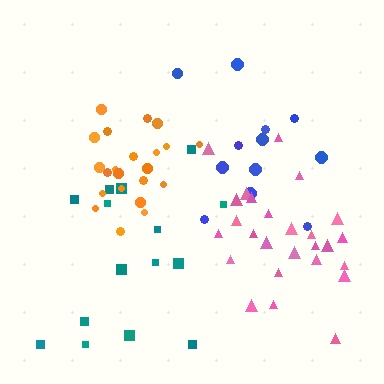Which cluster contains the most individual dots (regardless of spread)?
Pink (26).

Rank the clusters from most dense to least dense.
orange, pink, blue, teal.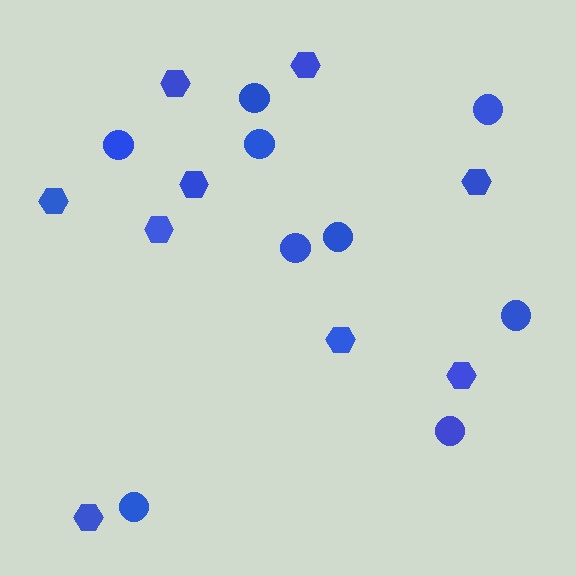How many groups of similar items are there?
There are 2 groups: one group of hexagons (9) and one group of circles (9).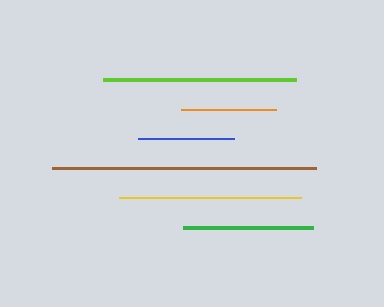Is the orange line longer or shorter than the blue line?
The blue line is longer than the orange line.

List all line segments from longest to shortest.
From longest to shortest: brown, lime, yellow, green, blue, orange.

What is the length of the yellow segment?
The yellow segment is approximately 182 pixels long.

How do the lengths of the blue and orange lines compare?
The blue and orange lines are approximately the same length.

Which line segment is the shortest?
The orange line is the shortest at approximately 95 pixels.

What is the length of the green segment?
The green segment is approximately 129 pixels long.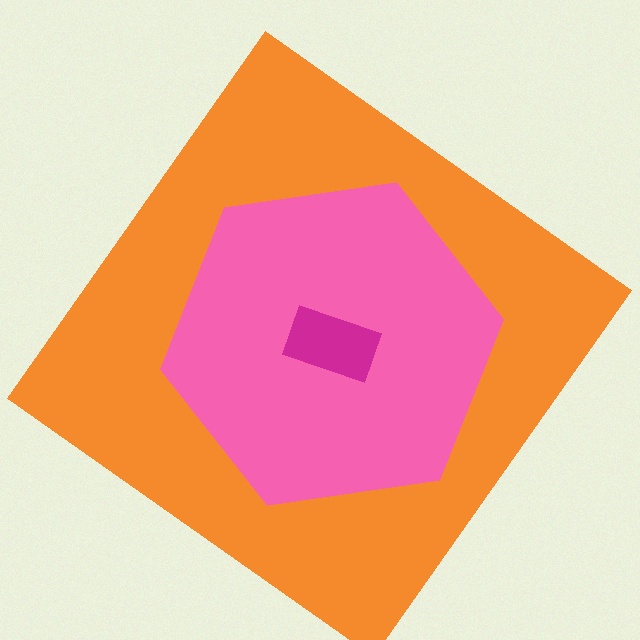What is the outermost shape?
The orange diamond.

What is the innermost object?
The magenta rectangle.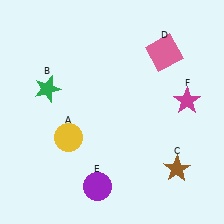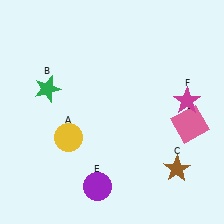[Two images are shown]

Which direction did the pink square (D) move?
The pink square (D) moved down.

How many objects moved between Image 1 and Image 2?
1 object moved between the two images.